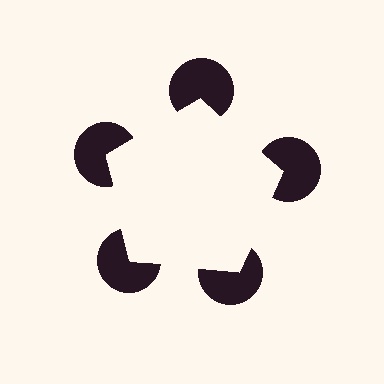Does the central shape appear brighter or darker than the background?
It typically appears slightly brighter than the background, even though no actual brightness change is drawn.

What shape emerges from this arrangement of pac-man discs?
An illusory pentagon — its edges are inferred from the aligned wedge cuts in the pac-man discs, not physically drawn.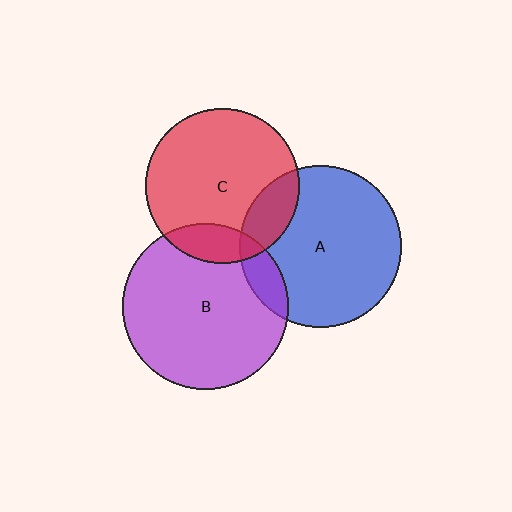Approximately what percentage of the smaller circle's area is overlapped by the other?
Approximately 10%.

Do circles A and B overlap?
Yes.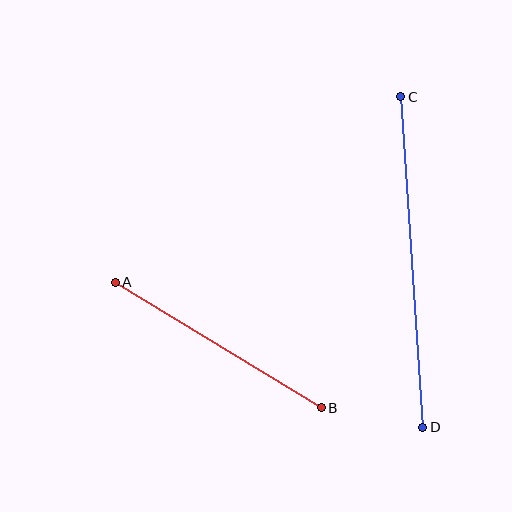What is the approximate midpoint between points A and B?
The midpoint is at approximately (218, 345) pixels.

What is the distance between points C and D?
The distance is approximately 331 pixels.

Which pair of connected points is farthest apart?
Points C and D are farthest apart.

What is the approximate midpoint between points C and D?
The midpoint is at approximately (412, 262) pixels.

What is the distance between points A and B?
The distance is approximately 241 pixels.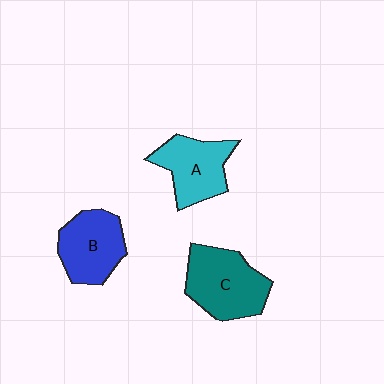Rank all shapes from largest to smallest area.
From largest to smallest: C (teal), B (blue), A (cyan).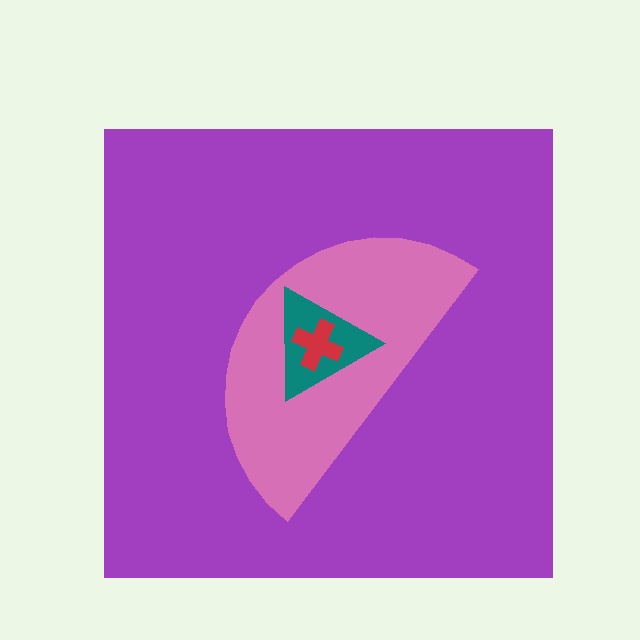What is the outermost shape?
The purple square.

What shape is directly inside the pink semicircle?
The teal triangle.